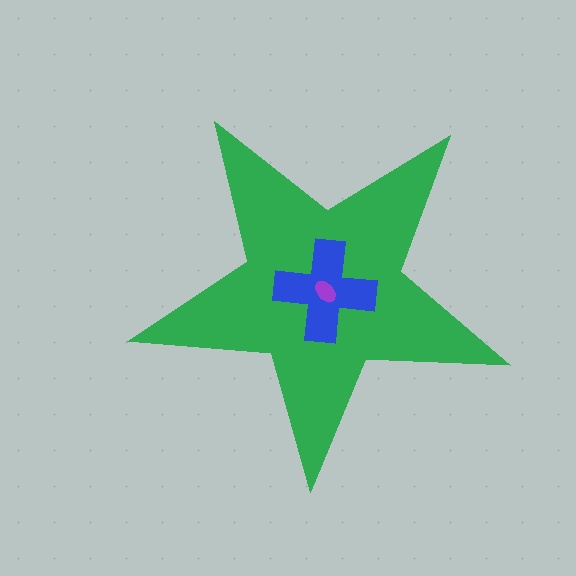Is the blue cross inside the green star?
Yes.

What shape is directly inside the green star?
The blue cross.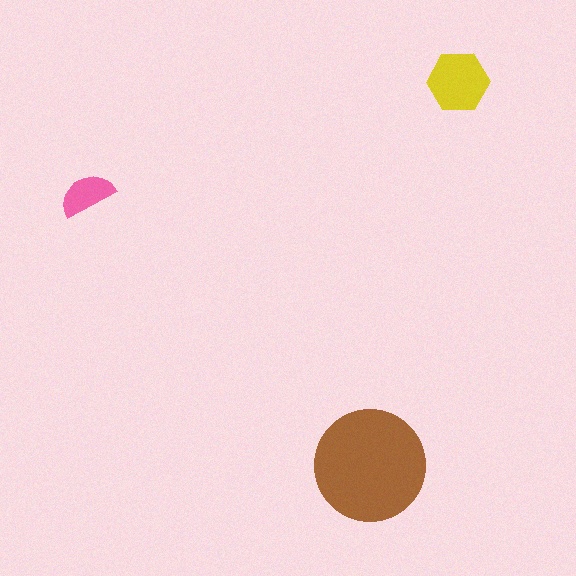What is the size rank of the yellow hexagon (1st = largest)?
2nd.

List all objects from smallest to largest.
The pink semicircle, the yellow hexagon, the brown circle.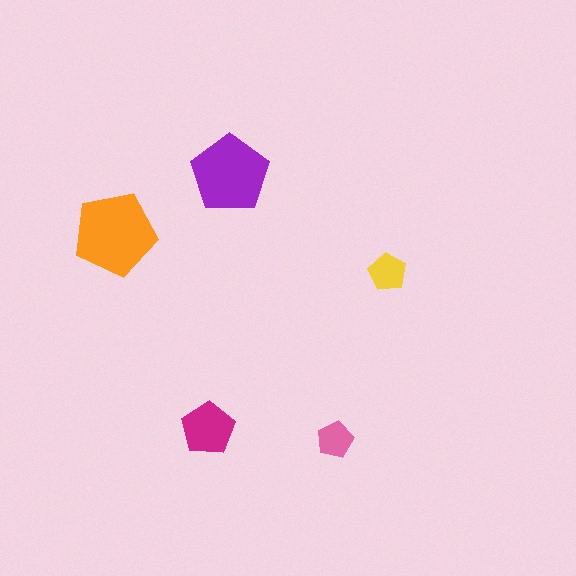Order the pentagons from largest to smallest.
the orange one, the purple one, the magenta one, the yellow one, the pink one.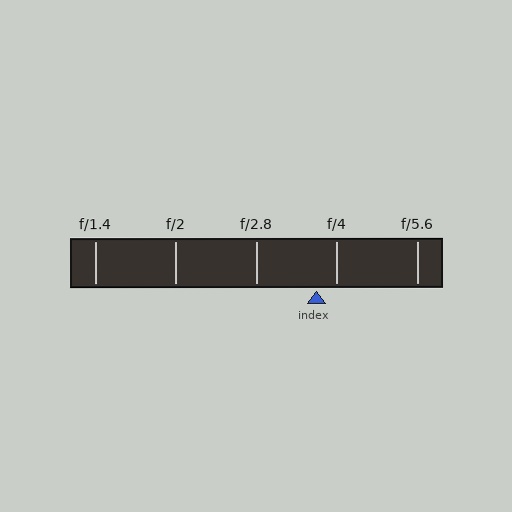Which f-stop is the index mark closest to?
The index mark is closest to f/4.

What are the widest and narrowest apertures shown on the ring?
The widest aperture shown is f/1.4 and the narrowest is f/5.6.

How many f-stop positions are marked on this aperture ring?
There are 5 f-stop positions marked.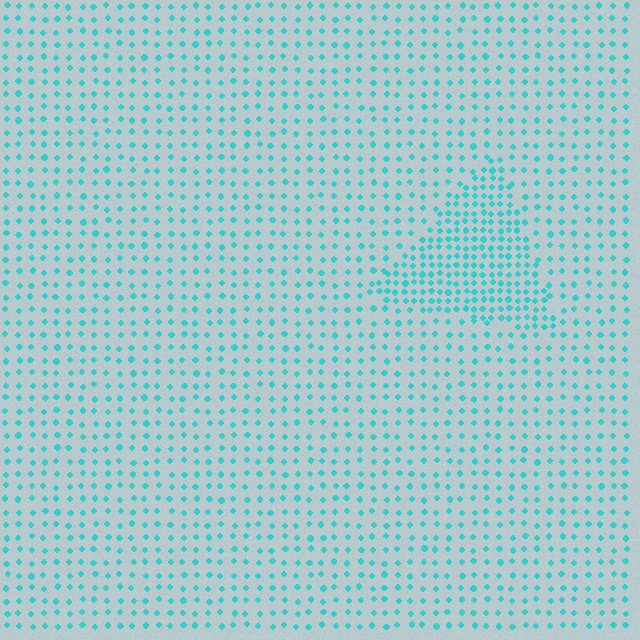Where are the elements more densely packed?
The elements are more densely packed inside the triangle boundary.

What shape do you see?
I see a triangle.